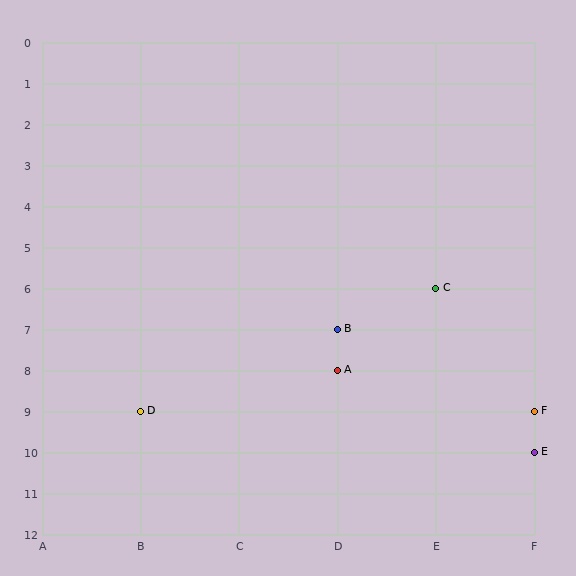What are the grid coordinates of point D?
Point D is at grid coordinates (B, 9).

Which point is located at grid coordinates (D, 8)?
Point A is at (D, 8).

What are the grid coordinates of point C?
Point C is at grid coordinates (E, 6).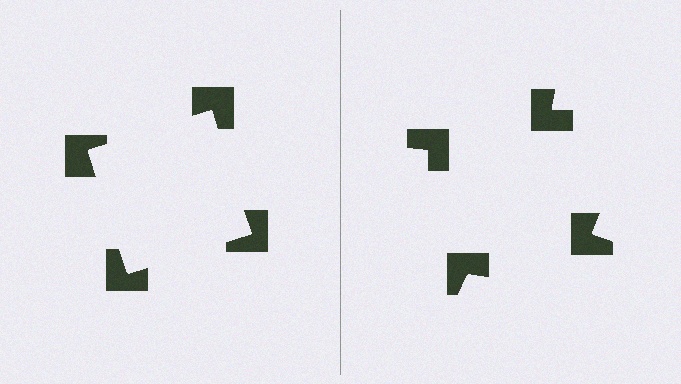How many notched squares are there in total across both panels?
8 — 4 on each side.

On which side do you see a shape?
An illusory square appears on the left side. On the right side the wedge cuts are rotated, so no coherent shape forms.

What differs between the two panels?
The notched squares are positioned identically on both sides; only the wedge orientations differ. On the left they align to a square; on the right they are misaligned.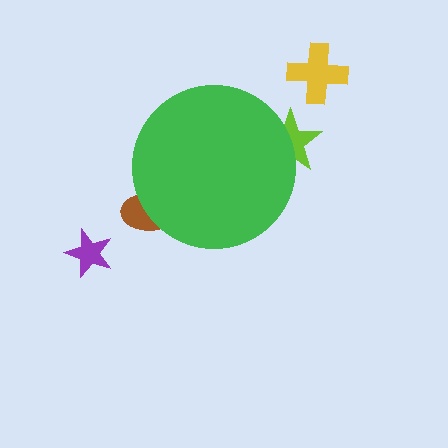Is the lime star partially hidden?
Yes, the lime star is partially hidden behind the green circle.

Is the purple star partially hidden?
No, the purple star is fully visible.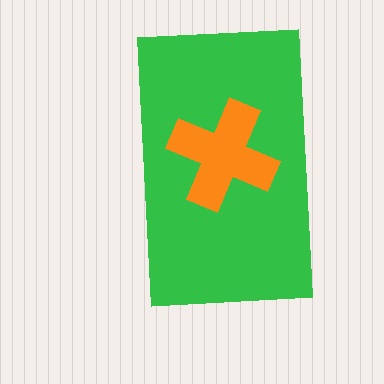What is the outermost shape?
The green rectangle.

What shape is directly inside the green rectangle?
The orange cross.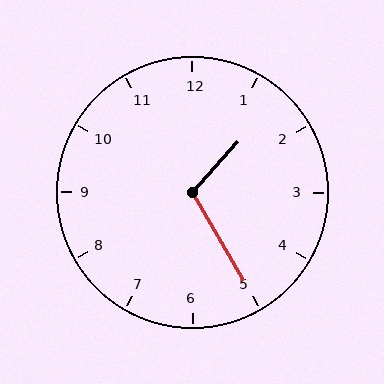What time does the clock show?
1:25.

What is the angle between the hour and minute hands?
Approximately 108 degrees.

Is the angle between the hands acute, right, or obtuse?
It is obtuse.